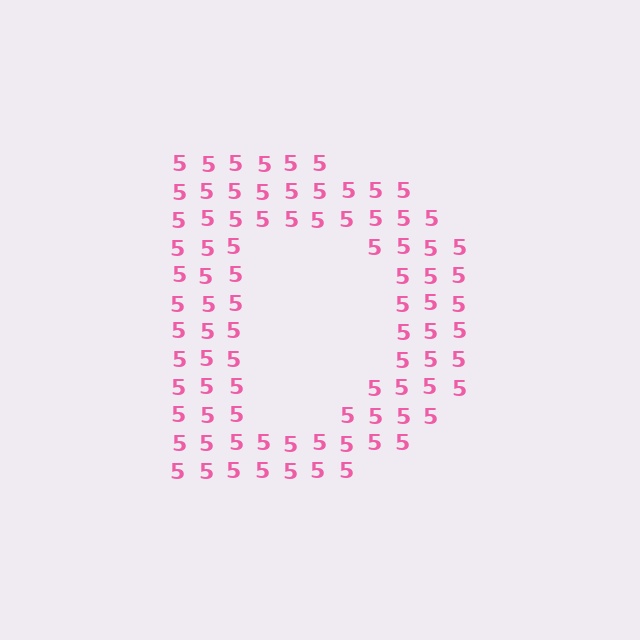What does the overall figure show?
The overall figure shows the letter D.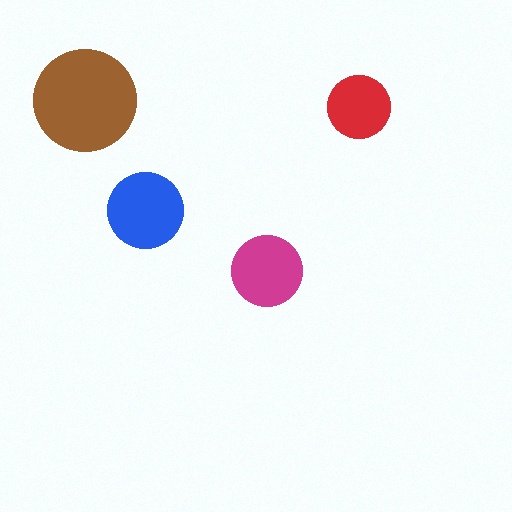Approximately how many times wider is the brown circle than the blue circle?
About 1.5 times wider.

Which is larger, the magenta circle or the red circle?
The magenta one.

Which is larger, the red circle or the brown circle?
The brown one.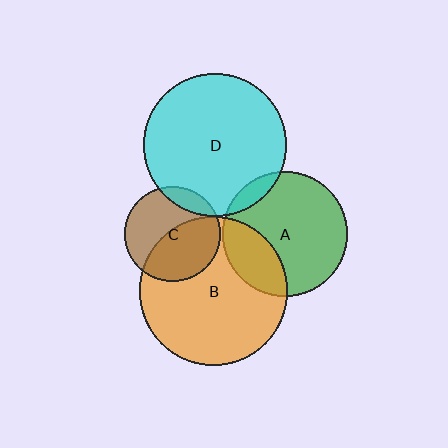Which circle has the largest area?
Circle B (orange).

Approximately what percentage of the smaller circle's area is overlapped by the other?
Approximately 50%.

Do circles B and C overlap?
Yes.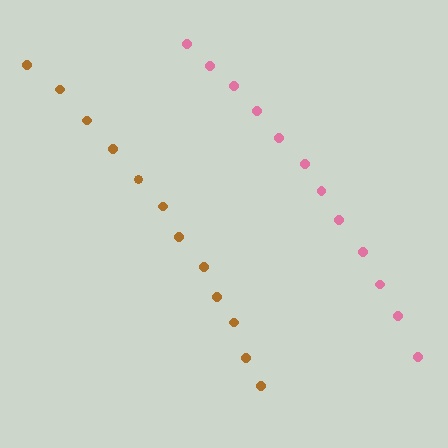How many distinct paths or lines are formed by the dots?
There are 2 distinct paths.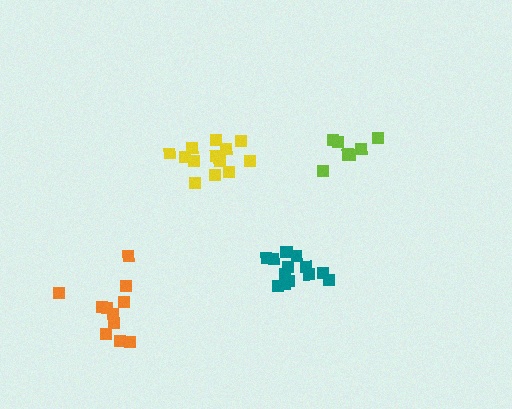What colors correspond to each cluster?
The clusters are colored: yellow, teal, lime, orange.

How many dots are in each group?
Group 1: 14 dots, Group 2: 14 dots, Group 3: 8 dots, Group 4: 11 dots (47 total).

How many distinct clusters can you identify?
There are 4 distinct clusters.